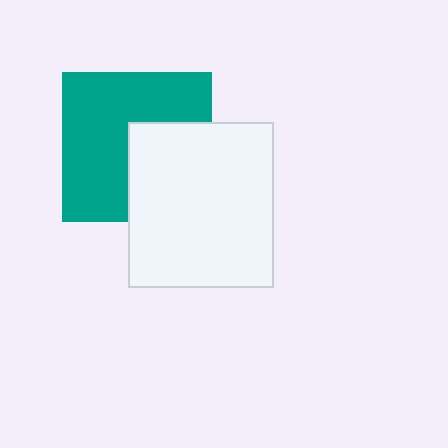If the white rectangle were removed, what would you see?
You would see the complete teal square.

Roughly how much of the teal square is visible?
About half of it is visible (roughly 63%).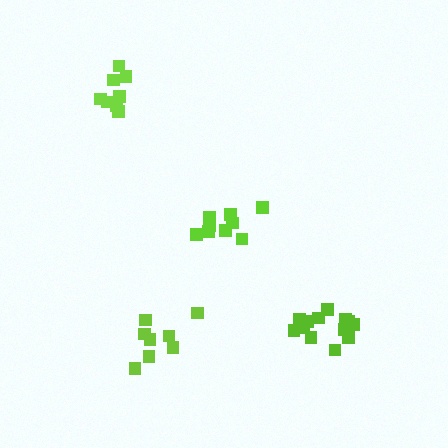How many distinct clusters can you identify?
There are 4 distinct clusters.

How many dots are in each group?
Group 1: 9 dots, Group 2: 8 dots, Group 3: 8 dots, Group 4: 13 dots (38 total).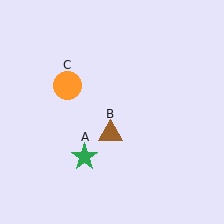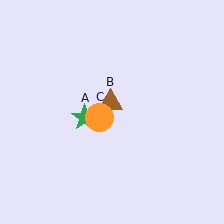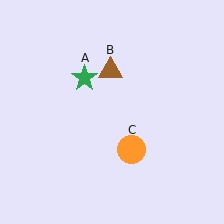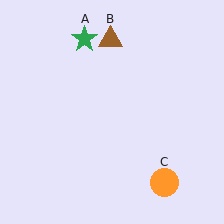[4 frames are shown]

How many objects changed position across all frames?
3 objects changed position: green star (object A), brown triangle (object B), orange circle (object C).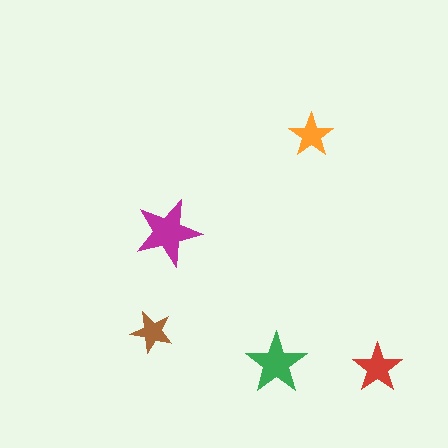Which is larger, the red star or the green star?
The green one.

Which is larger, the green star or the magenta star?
The magenta one.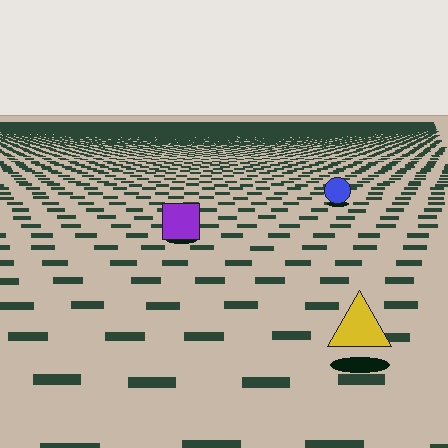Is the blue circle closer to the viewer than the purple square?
No. The purple square is closer — you can tell from the texture gradient: the ground texture is coarser near it.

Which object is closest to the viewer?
The yellow triangle is closest. The texture marks near it are larger and more spread out.